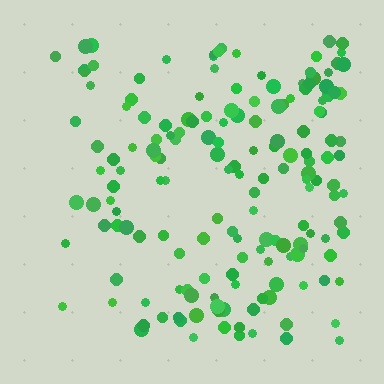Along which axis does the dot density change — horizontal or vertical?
Horizontal.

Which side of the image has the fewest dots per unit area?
The left.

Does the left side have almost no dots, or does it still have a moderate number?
Still a moderate number, just noticeably fewer than the right.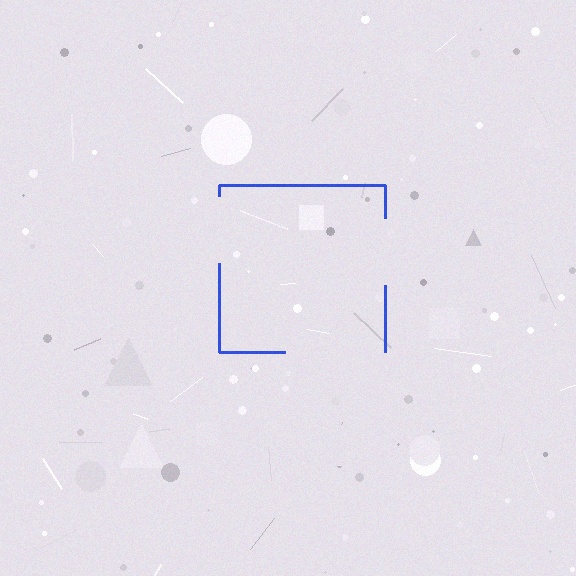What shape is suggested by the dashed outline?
The dashed outline suggests a square.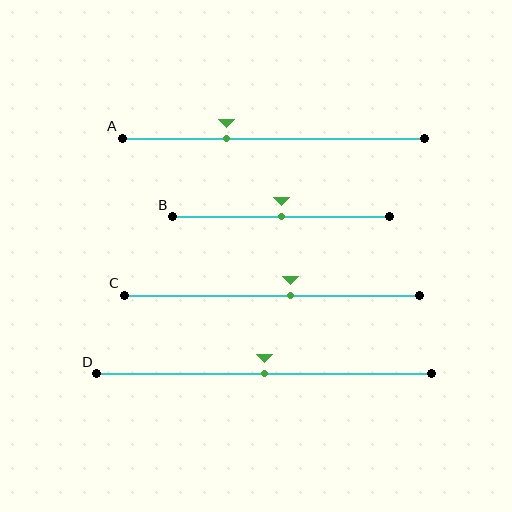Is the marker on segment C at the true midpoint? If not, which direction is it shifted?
No, the marker on segment C is shifted to the right by about 6% of the segment length.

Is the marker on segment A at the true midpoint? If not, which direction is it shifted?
No, the marker on segment A is shifted to the left by about 16% of the segment length.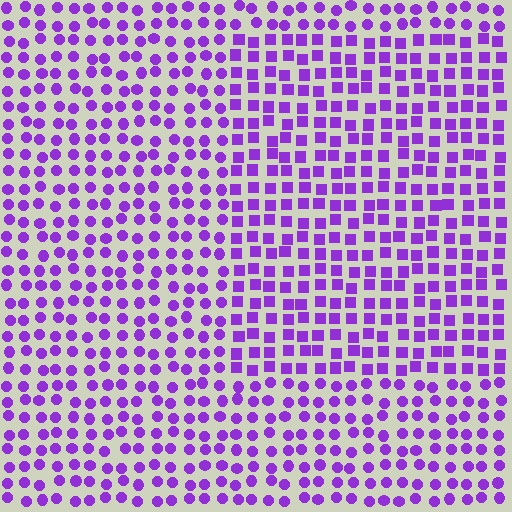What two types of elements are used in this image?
The image uses squares inside the rectangle region and circles outside it.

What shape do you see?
I see a rectangle.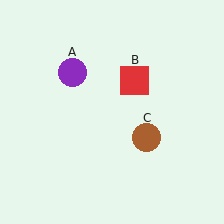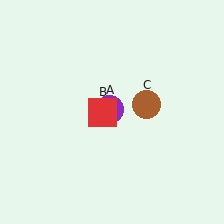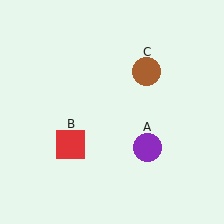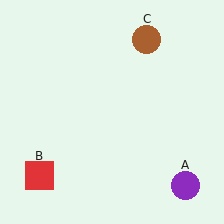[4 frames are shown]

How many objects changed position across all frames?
3 objects changed position: purple circle (object A), red square (object B), brown circle (object C).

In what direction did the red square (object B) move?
The red square (object B) moved down and to the left.